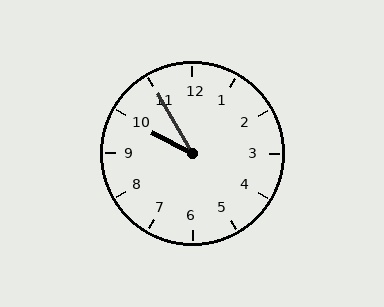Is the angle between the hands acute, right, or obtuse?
It is acute.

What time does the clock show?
9:55.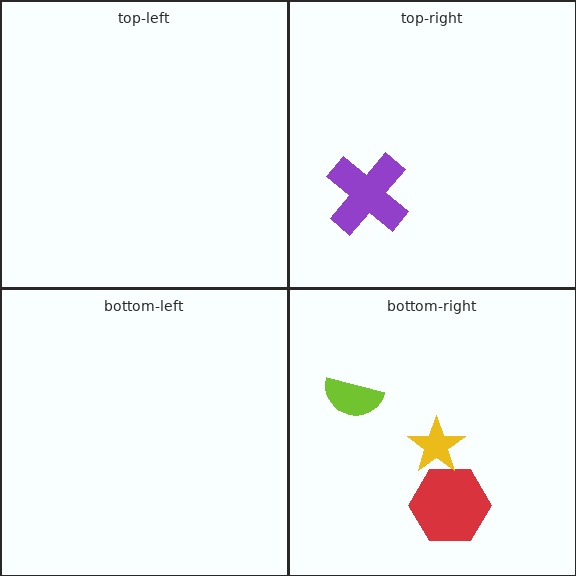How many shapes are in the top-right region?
1.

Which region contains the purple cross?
The top-right region.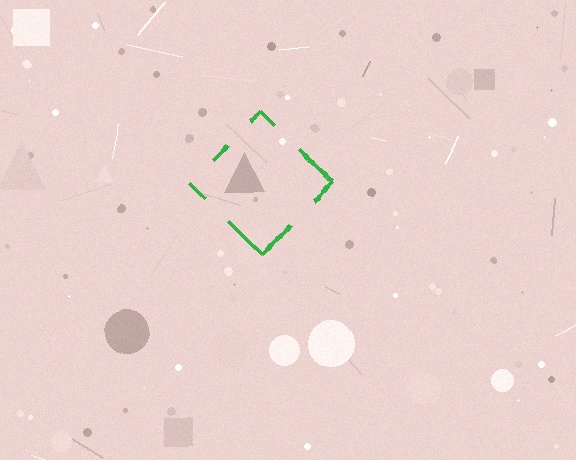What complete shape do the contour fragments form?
The contour fragments form a diamond.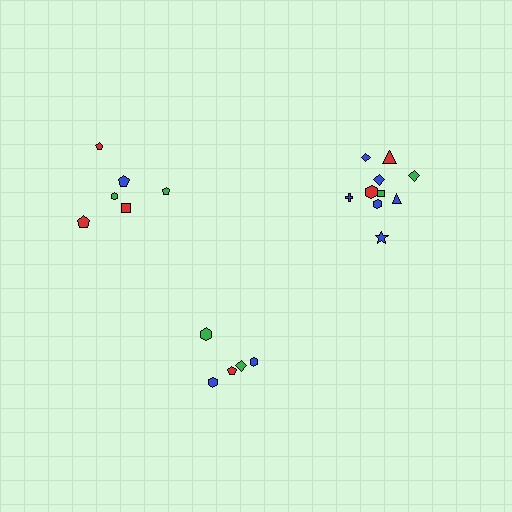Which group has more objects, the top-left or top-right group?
The top-right group.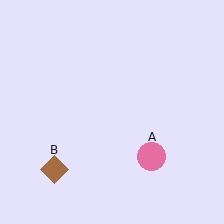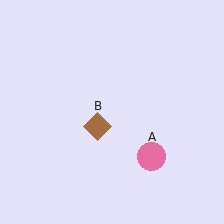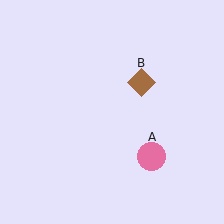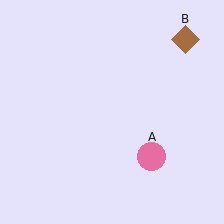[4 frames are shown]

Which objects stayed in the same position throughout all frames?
Pink circle (object A) remained stationary.